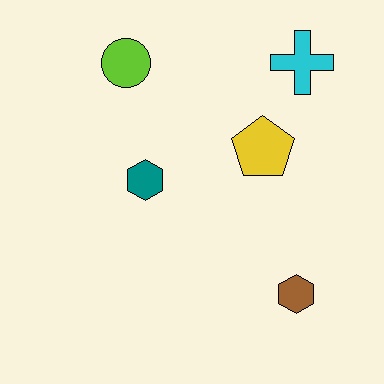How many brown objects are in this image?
There is 1 brown object.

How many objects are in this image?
There are 5 objects.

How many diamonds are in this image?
There are no diamonds.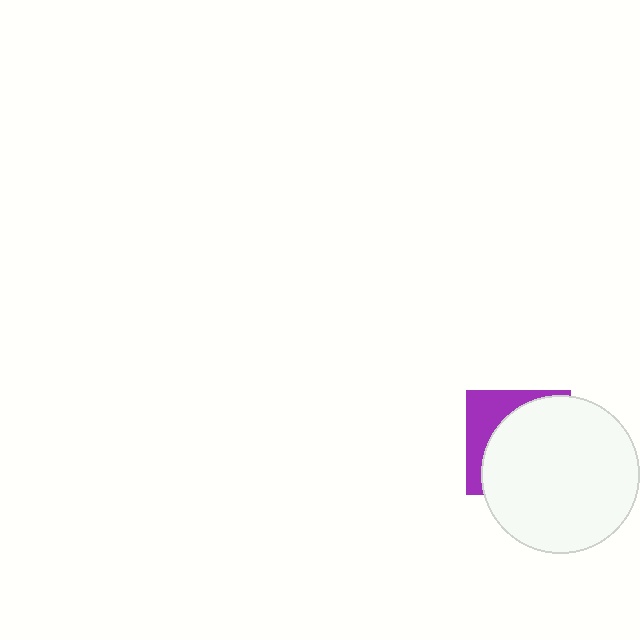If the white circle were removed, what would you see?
You would see the complete purple square.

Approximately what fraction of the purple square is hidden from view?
Roughly 68% of the purple square is hidden behind the white circle.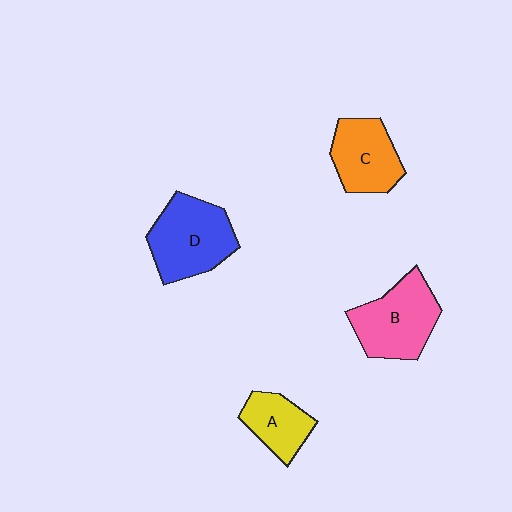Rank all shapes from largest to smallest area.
From largest to smallest: D (blue), B (pink), C (orange), A (yellow).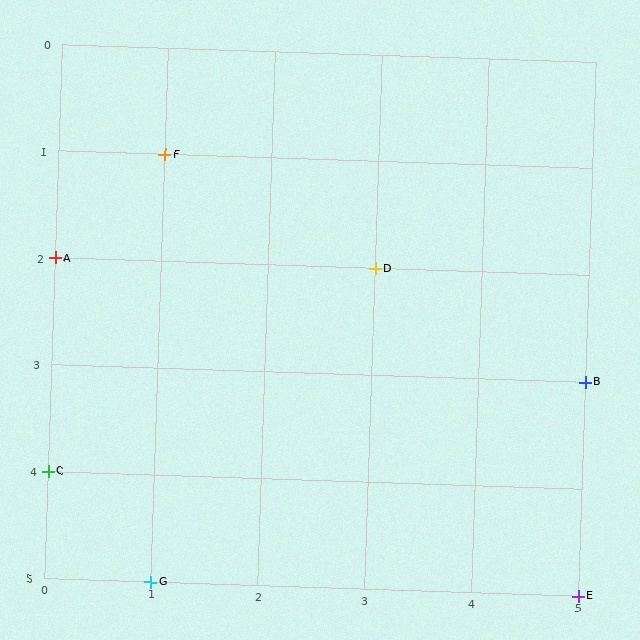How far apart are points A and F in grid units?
Points A and F are 1 column and 1 row apart (about 1.4 grid units diagonally).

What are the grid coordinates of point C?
Point C is at grid coordinates (0, 4).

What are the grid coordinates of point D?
Point D is at grid coordinates (3, 2).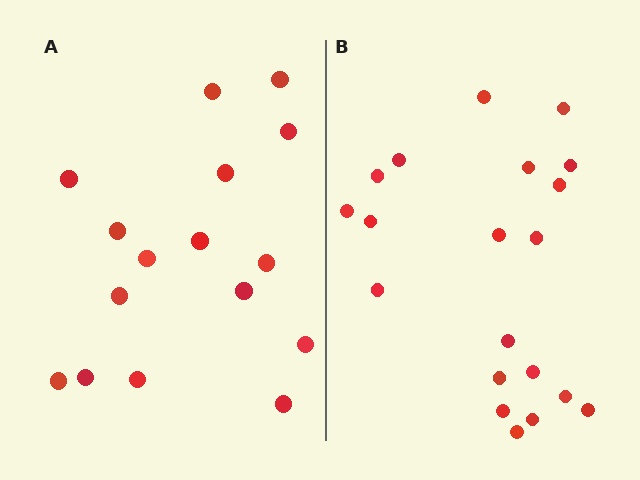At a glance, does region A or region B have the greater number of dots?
Region B (the right region) has more dots.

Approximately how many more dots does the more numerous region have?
Region B has about 4 more dots than region A.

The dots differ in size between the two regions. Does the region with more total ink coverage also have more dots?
No. Region A has more total ink coverage because its dots are larger, but region B actually contains more individual dots. Total area can be misleading — the number of items is what matters here.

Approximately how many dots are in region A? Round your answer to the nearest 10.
About 20 dots. (The exact count is 16, which rounds to 20.)